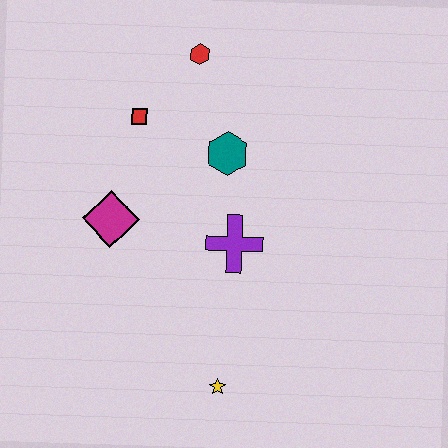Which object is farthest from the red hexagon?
The yellow star is farthest from the red hexagon.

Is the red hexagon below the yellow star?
No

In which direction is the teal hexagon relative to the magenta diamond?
The teal hexagon is to the right of the magenta diamond.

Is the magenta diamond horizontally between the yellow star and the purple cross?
No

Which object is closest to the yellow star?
The purple cross is closest to the yellow star.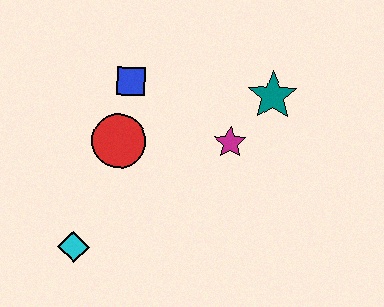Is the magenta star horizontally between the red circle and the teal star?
Yes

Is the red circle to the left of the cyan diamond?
No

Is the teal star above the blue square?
No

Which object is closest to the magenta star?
The teal star is closest to the magenta star.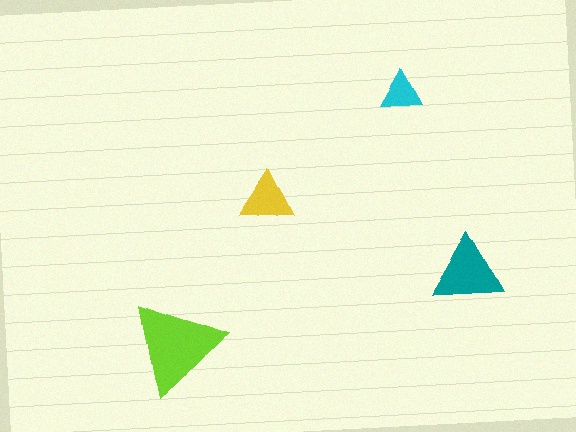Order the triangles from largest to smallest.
the lime one, the teal one, the yellow one, the cyan one.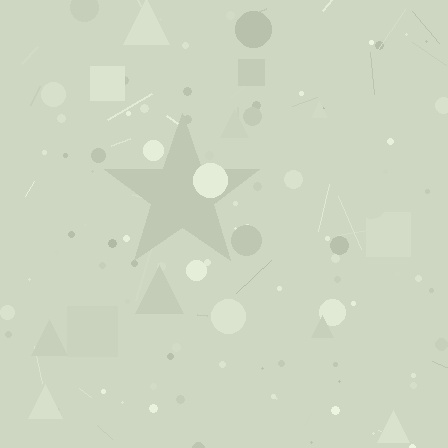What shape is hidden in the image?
A star is hidden in the image.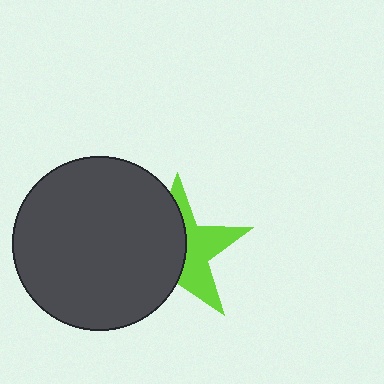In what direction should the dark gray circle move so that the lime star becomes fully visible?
The dark gray circle should move left. That is the shortest direction to clear the overlap and leave the lime star fully visible.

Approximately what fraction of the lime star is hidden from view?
Roughly 55% of the lime star is hidden behind the dark gray circle.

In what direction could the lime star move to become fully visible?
The lime star could move right. That would shift it out from behind the dark gray circle entirely.